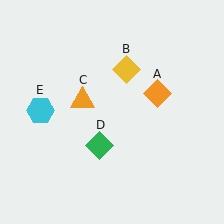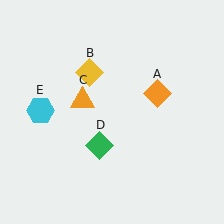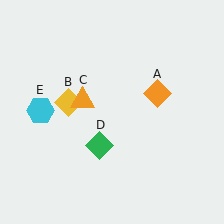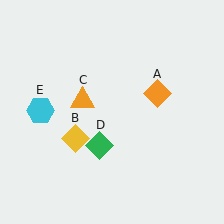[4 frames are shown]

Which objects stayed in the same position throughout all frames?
Orange diamond (object A) and orange triangle (object C) and green diamond (object D) and cyan hexagon (object E) remained stationary.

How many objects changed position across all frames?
1 object changed position: yellow diamond (object B).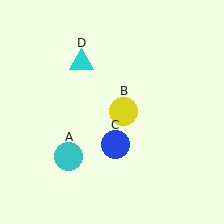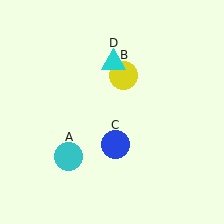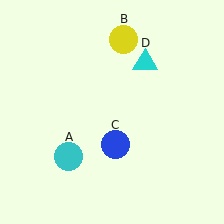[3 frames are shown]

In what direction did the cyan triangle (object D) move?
The cyan triangle (object D) moved right.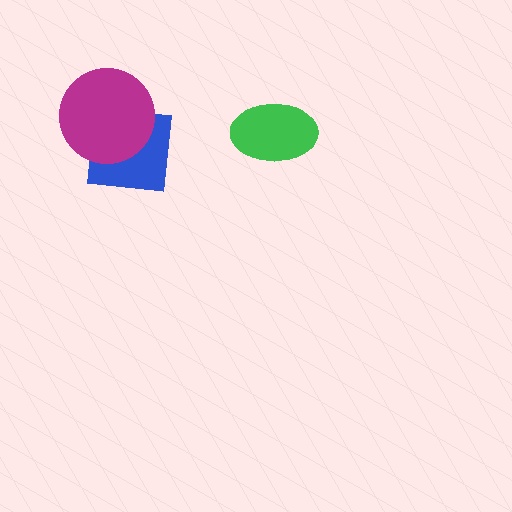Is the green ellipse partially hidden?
No, no other shape covers it.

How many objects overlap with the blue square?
1 object overlaps with the blue square.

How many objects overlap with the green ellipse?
0 objects overlap with the green ellipse.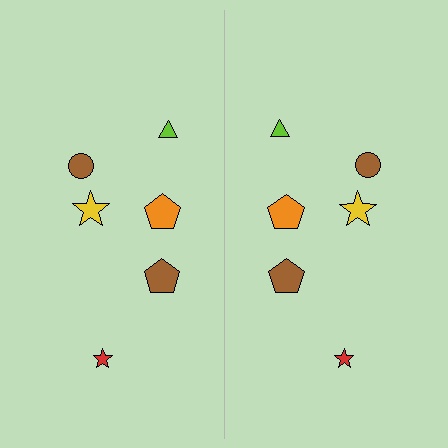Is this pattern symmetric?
Yes, this pattern has bilateral (reflection) symmetry.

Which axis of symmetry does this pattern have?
The pattern has a vertical axis of symmetry running through the center of the image.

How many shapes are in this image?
There are 12 shapes in this image.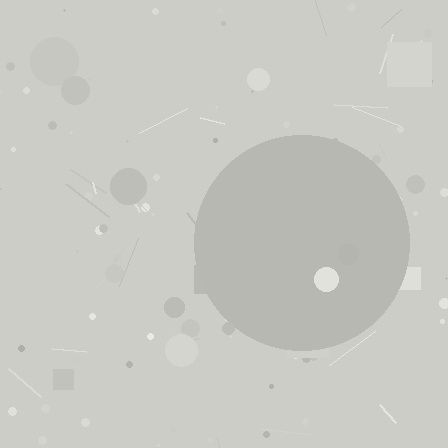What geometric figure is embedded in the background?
A circle is embedded in the background.